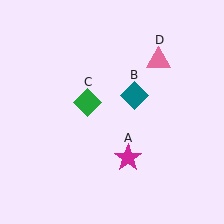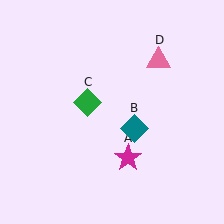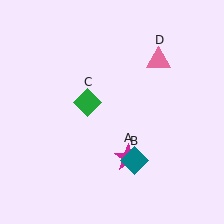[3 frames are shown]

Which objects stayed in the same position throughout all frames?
Magenta star (object A) and green diamond (object C) and pink triangle (object D) remained stationary.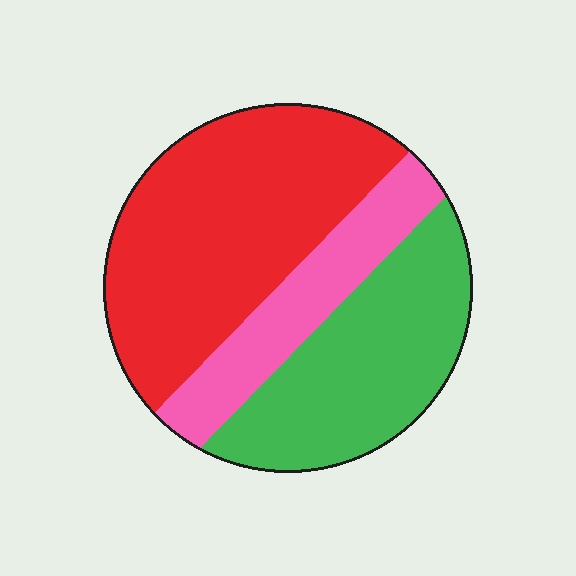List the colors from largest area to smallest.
From largest to smallest: red, green, pink.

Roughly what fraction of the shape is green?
Green takes up about one third (1/3) of the shape.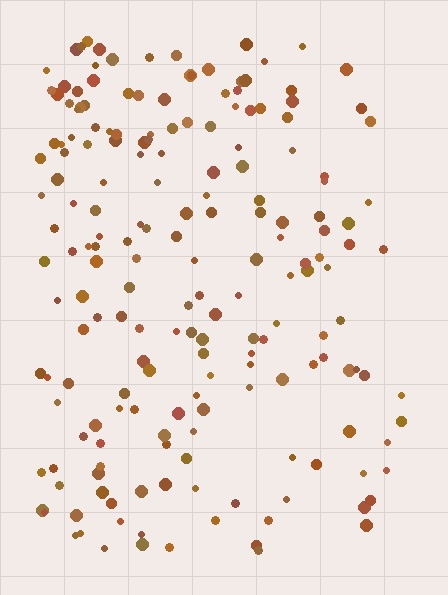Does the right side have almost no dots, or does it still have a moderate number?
Still a moderate number, just noticeably fewer than the left.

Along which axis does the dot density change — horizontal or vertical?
Horizontal.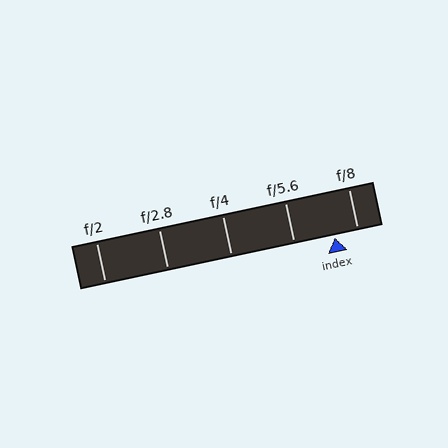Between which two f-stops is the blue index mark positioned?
The index mark is between f/5.6 and f/8.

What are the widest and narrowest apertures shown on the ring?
The widest aperture shown is f/2 and the narrowest is f/8.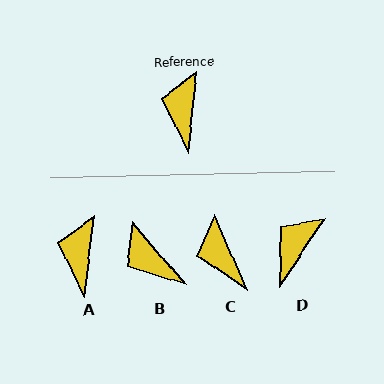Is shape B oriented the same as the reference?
No, it is off by about 47 degrees.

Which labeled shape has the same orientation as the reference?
A.